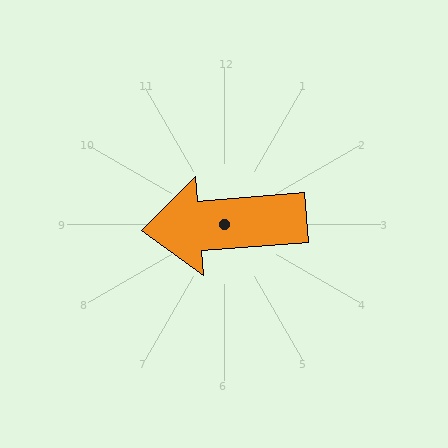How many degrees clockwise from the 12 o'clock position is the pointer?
Approximately 265 degrees.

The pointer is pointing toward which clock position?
Roughly 9 o'clock.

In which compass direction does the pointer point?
West.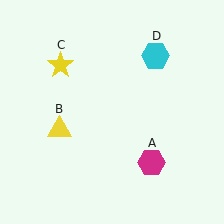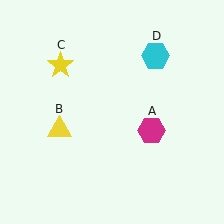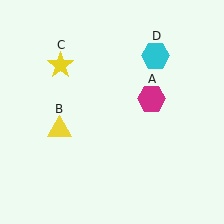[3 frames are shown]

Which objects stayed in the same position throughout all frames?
Yellow triangle (object B) and yellow star (object C) and cyan hexagon (object D) remained stationary.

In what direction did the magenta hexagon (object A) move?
The magenta hexagon (object A) moved up.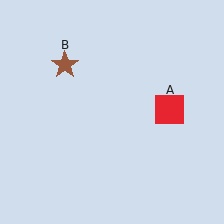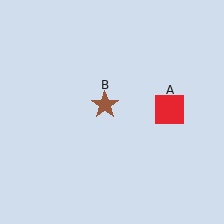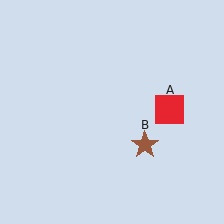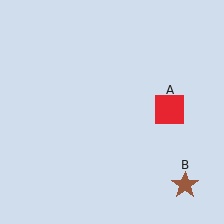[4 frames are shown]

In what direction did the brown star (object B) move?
The brown star (object B) moved down and to the right.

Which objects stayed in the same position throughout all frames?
Red square (object A) remained stationary.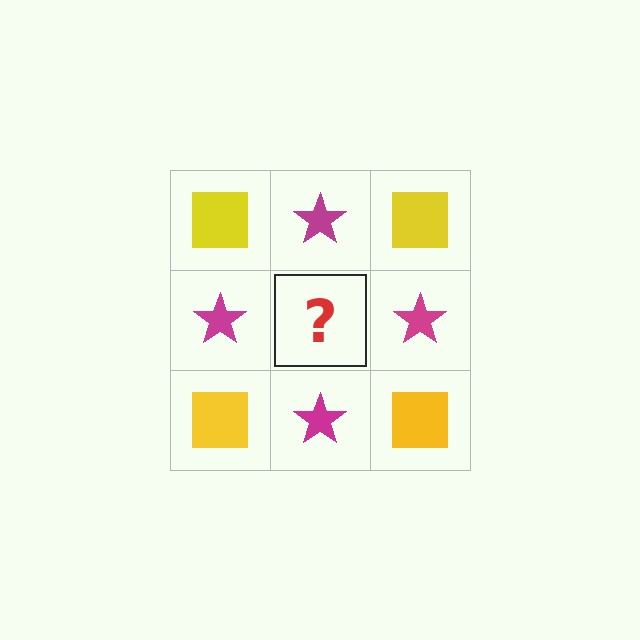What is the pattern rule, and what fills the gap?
The rule is that it alternates yellow square and magenta star in a checkerboard pattern. The gap should be filled with a yellow square.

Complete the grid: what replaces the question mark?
The question mark should be replaced with a yellow square.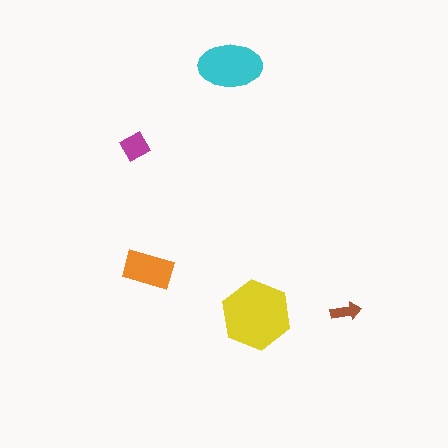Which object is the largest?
The yellow hexagon.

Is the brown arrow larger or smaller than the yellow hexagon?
Smaller.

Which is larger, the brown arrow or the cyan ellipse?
The cyan ellipse.